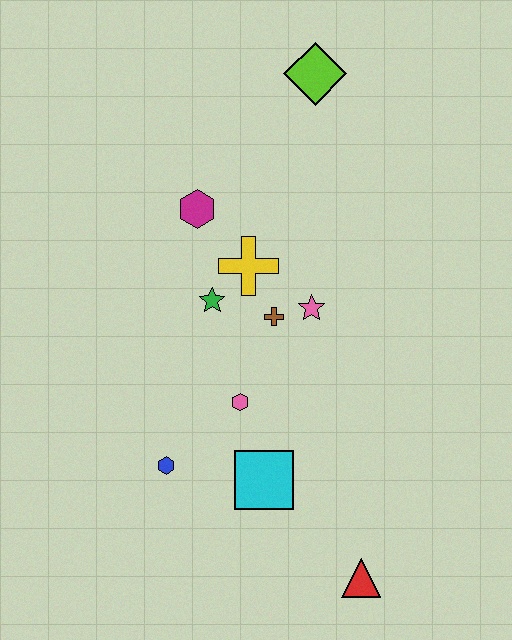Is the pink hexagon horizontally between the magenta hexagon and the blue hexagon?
No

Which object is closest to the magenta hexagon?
The yellow cross is closest to the magenta hexagon.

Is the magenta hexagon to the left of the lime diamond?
Yes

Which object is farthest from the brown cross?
The red triangle is farthest from the brown cross.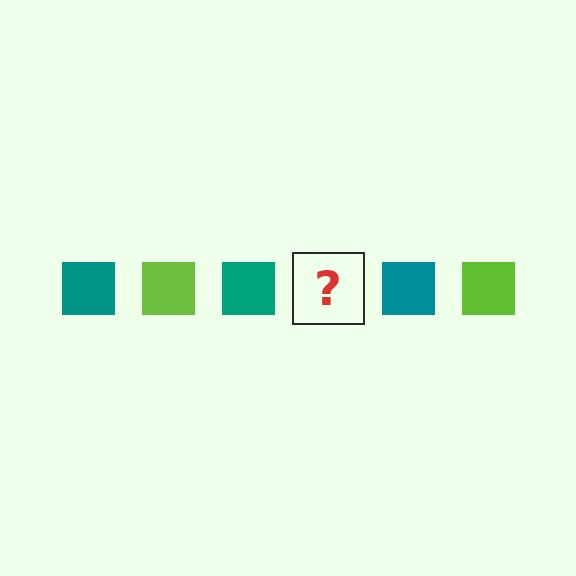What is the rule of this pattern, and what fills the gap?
The rule is that the pattern cycles through teal, lime squares. The gap should be filled with a lime square.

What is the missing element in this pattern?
The missing element is a lime square.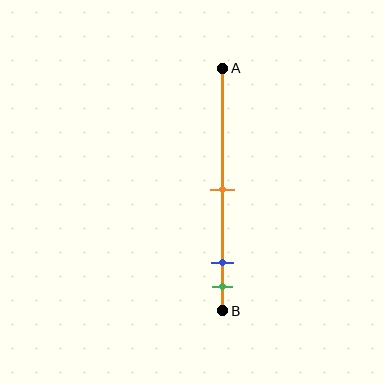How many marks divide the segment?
There are 3 marks dividing the segment.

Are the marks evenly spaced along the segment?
No, the marks are not evenly spaced.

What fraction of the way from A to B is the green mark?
The green mark is approximately 90% (0.9) of the way from A to B.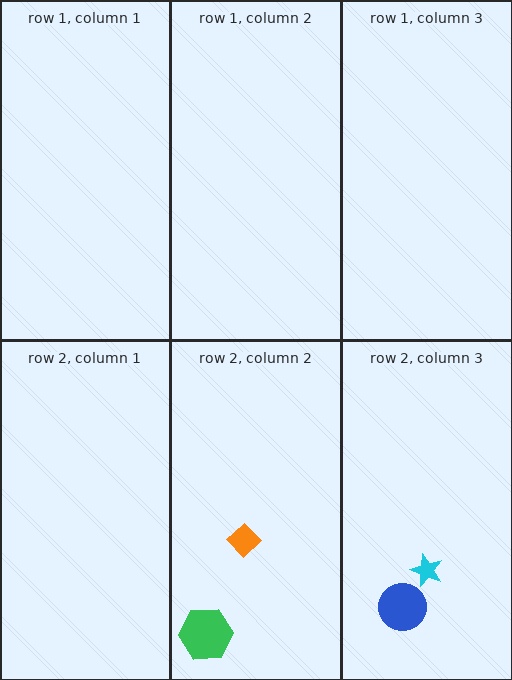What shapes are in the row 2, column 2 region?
The orange diamond, the green hexagon.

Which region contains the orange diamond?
The row 2, column 2 region.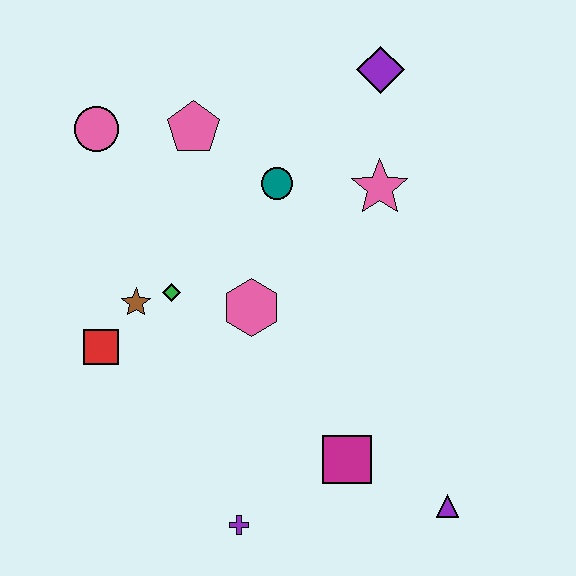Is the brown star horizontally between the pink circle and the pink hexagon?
Yes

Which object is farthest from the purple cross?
The purple diamond is farthest from the purple cross.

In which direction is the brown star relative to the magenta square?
The brown star is to the left of the magenta square.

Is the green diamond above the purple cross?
Yes